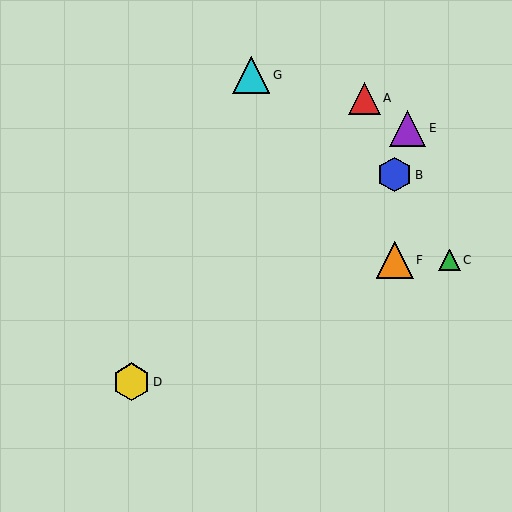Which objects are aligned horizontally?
Objects C, F are aligned horizontally.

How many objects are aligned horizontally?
2 objects (C, F) are aligned horizontally.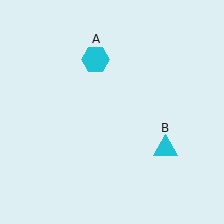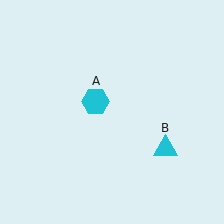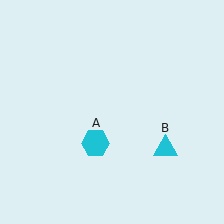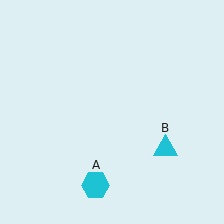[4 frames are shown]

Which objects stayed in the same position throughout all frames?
Cyan triangle (object B) remained stationary.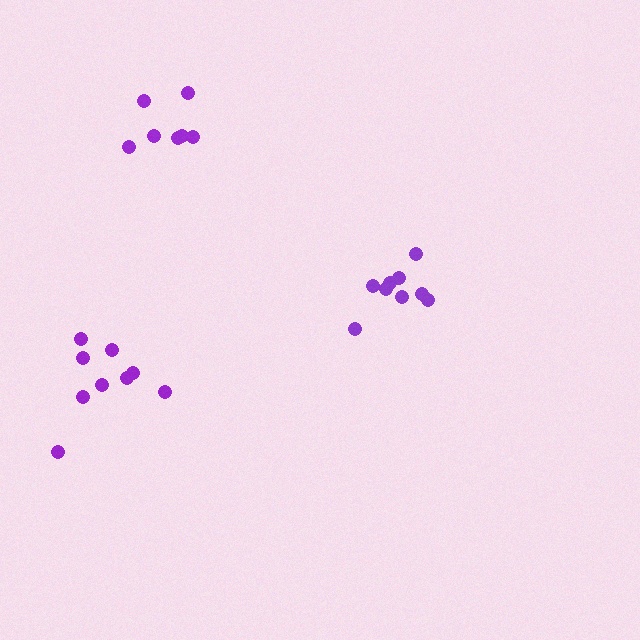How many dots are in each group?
Group 1: 9 dots, Group 2: 9 dots, Group 3: 7 dots (25 total).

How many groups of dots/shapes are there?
There are 3 groups.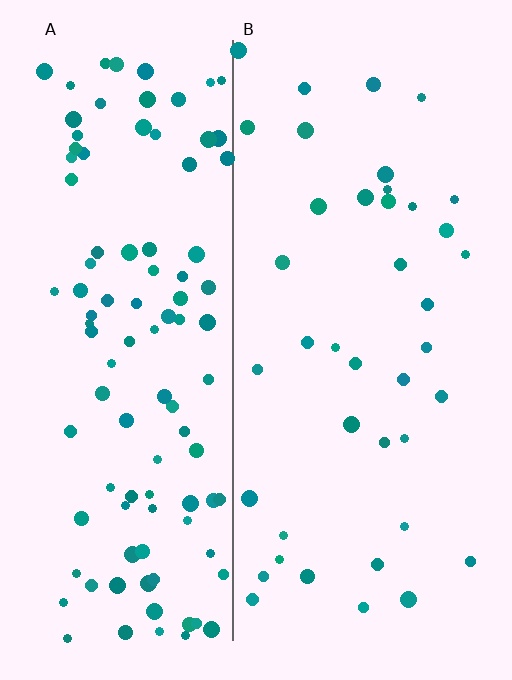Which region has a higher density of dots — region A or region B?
A (the left).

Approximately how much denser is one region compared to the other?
Approximately 2.6× — region A over region B.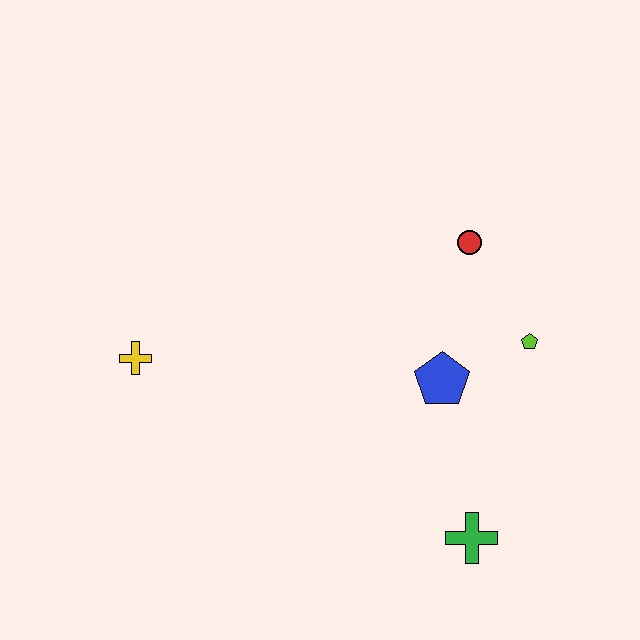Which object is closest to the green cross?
The blue pentagon is closest to the green cross.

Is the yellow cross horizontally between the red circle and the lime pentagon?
No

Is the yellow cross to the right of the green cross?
No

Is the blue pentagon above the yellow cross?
No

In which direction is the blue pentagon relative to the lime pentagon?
The blue pentagon is to the left of the lime pentagon.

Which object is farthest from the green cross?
The yellow cross is farthest from the green cross.